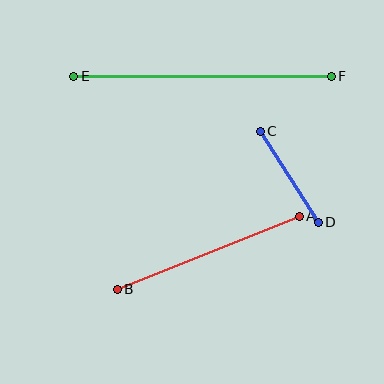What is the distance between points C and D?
The distance is approximately 108 pixels.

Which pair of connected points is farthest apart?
Points E and F are farthest apart.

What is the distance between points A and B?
The distance is approximately 196 pixels.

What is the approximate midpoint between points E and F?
The midpoint is at approximately (203, 76) pixels.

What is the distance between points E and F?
The distance is approximately 257 pixels.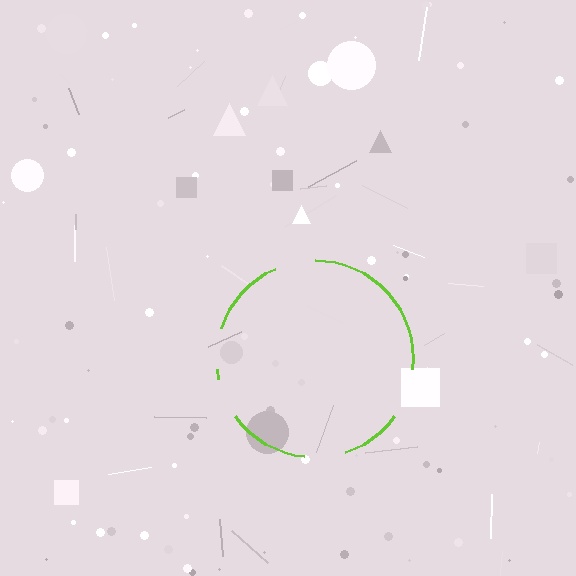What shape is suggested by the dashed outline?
The dashed outline suggests a circle.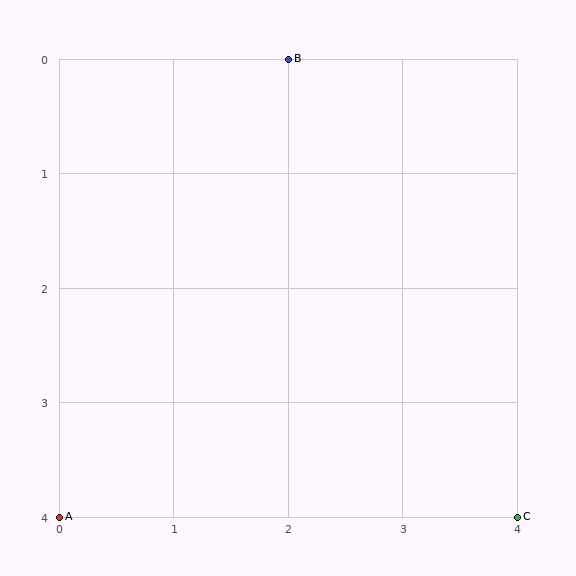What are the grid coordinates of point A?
Point A is at grid coordinates (0, 4).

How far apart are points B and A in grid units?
Points B and A are 2 columns and 4 rows apart (about 4.5 grid units diagonally).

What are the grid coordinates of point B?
Point B is at grid coordinates (2, 0).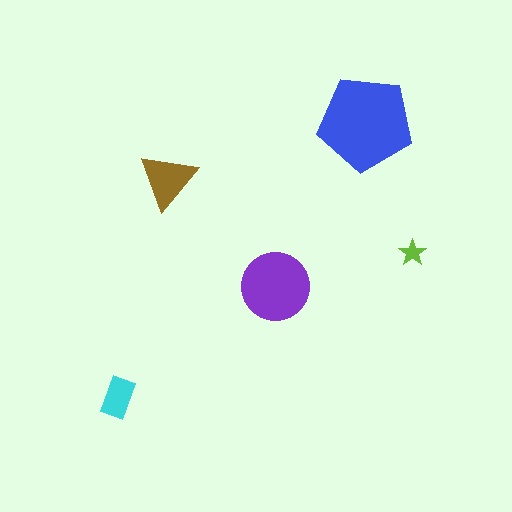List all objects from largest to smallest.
The blue pentagon, the purple circle, the brown triangle, the cyan rectangle, the lime star.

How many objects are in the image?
There are 5 objects in the image.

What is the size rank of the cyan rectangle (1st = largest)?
4th.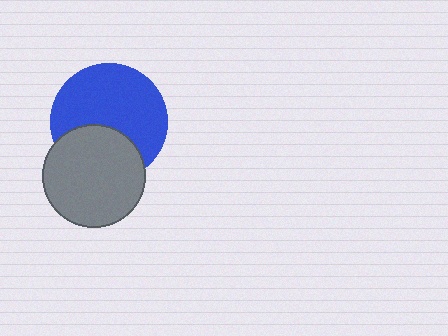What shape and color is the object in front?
The object in front is a gray circle.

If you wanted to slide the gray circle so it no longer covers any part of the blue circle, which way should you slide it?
Slide it down — that is the most direct way to separate the two shapes.